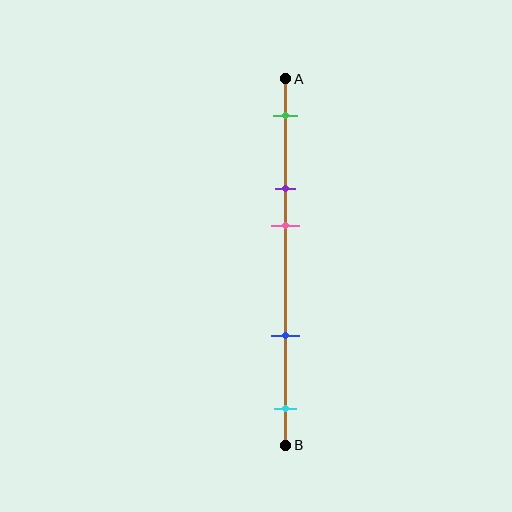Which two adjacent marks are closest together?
The purple and pink marks are the closest adjacent pair.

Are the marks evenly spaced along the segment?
No, the marks are not evenly spaced.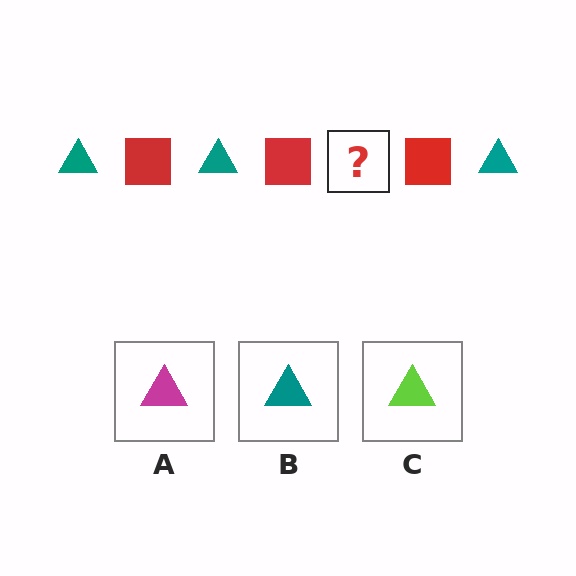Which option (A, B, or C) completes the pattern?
B.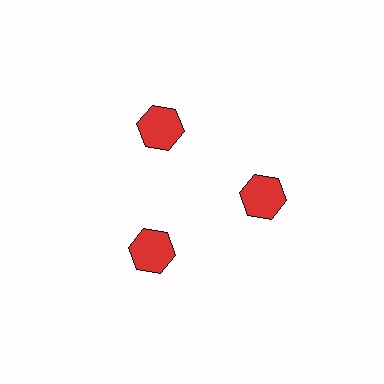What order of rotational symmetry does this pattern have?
This pattern has 3-fold rotational symmetry.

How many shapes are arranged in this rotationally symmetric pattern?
There are 3 shapes, arranged in 3 groups of 1.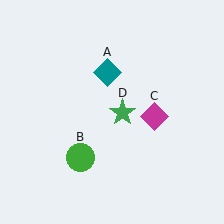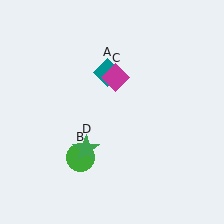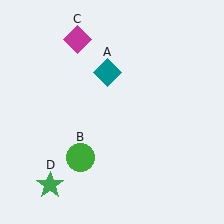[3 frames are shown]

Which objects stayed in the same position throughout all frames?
Teal diamond (object A) and green circle (object B) remained stationary.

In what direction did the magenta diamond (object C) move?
The magenta diamond (object C) moved up and to the left.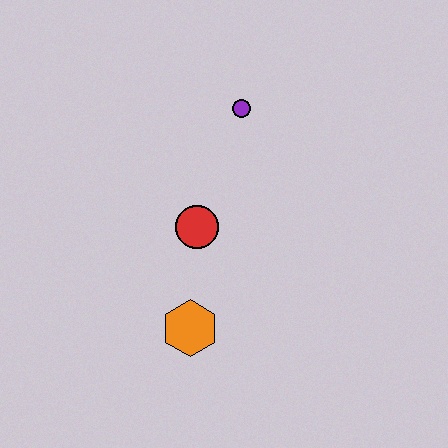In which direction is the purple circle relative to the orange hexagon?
The purple circle is above the orange hexagon.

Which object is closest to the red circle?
The orange hexagon is closest to the red circle.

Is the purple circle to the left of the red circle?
No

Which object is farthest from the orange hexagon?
The purple circle is farthest from the orange hexagon.